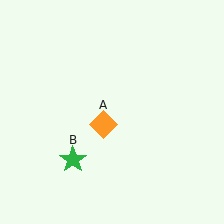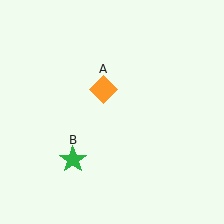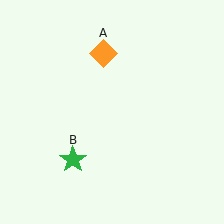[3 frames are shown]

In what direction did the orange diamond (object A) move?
The orange diamond (object A) moved up.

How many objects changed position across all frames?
1 object changed position: orange diamond (object A).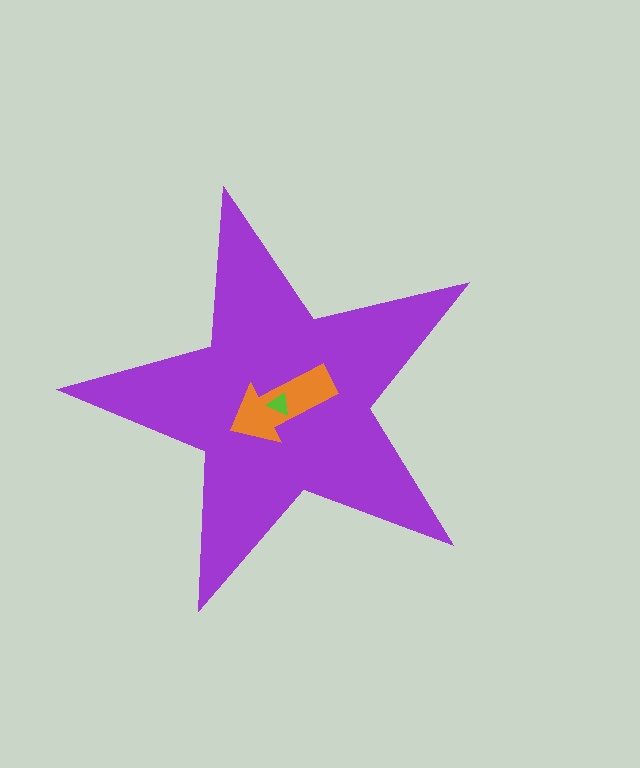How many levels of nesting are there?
3.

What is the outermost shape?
The purple star.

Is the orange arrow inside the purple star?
Yes.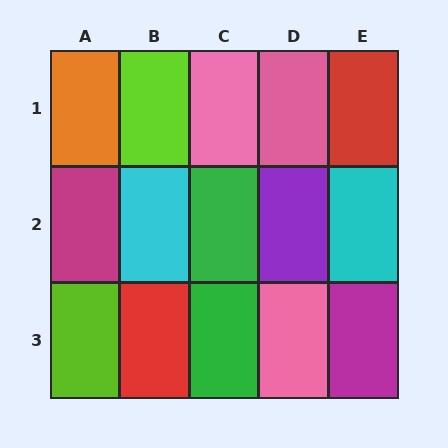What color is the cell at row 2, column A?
Magenta.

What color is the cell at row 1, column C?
Pink.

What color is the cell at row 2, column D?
Purple.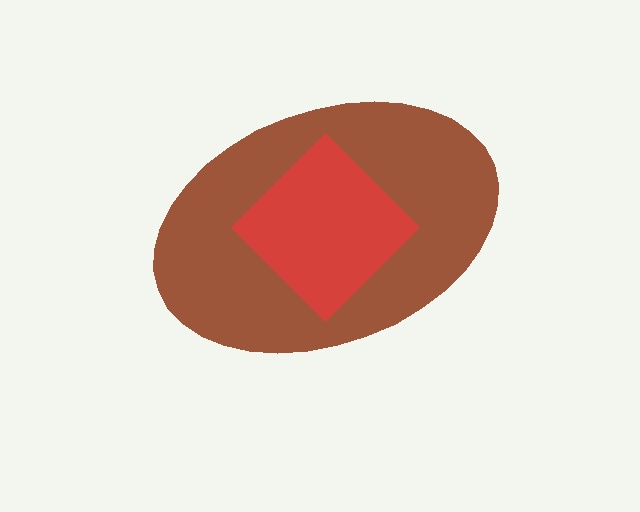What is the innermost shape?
The red diamond.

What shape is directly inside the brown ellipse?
The red diamond.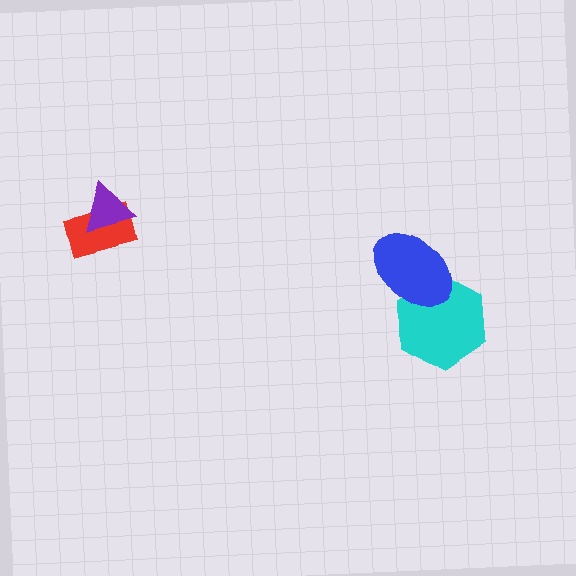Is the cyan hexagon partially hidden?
Yes, it is partially covered by another shape.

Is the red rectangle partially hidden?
Yes, it is partially covered by another shape.